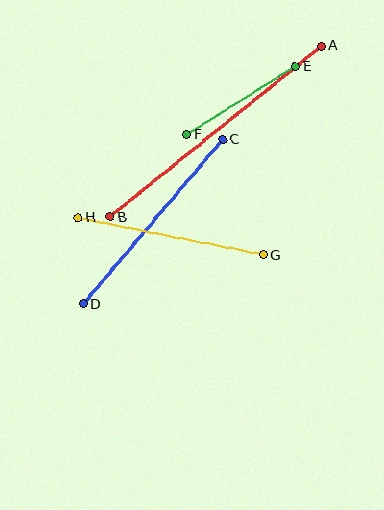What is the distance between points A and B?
The distance is approximately 271 pixels.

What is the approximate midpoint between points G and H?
The midpoint is at approximately (171, 236) pixels.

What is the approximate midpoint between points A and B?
The midpoint is at approximately (216, 132) pixels.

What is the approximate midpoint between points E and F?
The midpoint is at approximately (241, 100) pixels.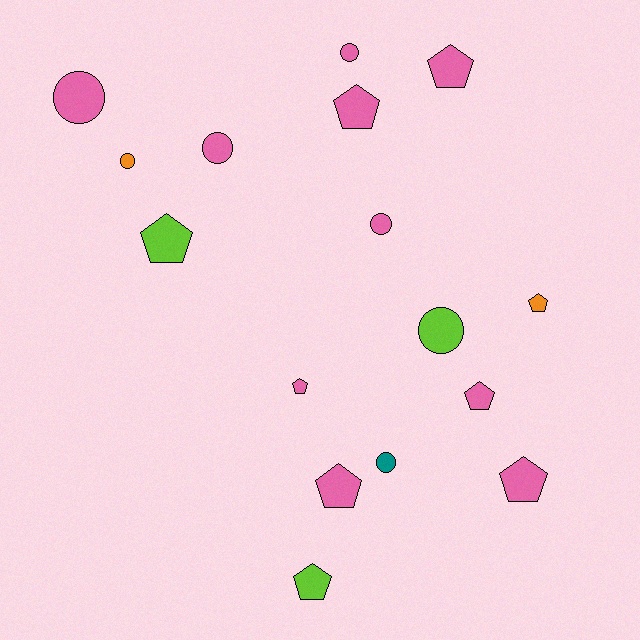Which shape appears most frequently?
Pentagon, with 9 objects.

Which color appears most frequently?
Pink, with 10 objects.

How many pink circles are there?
There are 4 pink circles.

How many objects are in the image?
There are 16 objects.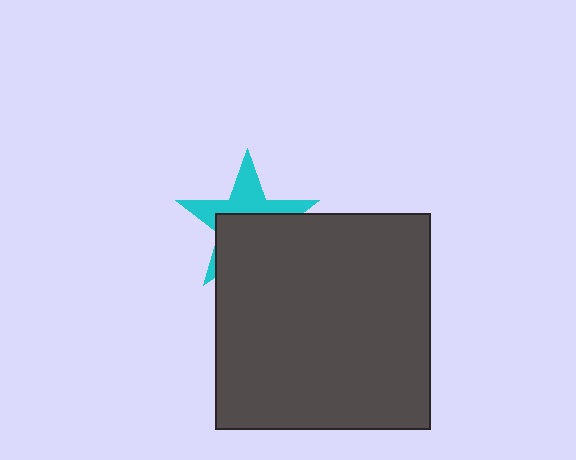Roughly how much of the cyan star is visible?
About half of it is visible (roughly 46%).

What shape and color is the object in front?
The object in front is a dark gray square.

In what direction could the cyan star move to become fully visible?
The cyan star could move up. That would shift it out from behind the dark gray square entirely.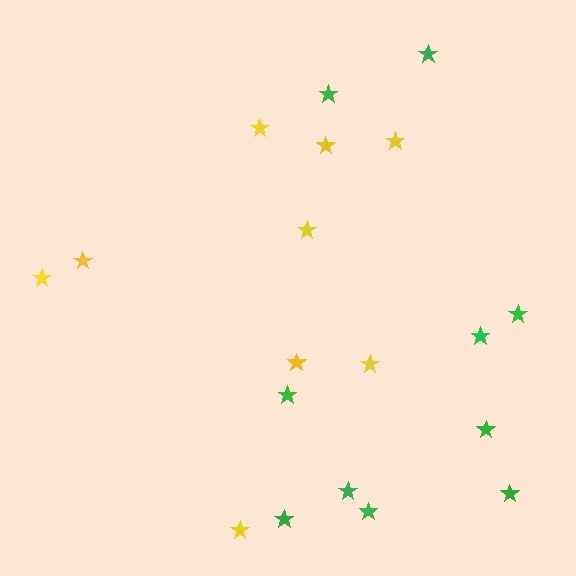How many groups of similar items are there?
There are 2 groups: one group of yellow stars (9) and one group of green stars (10).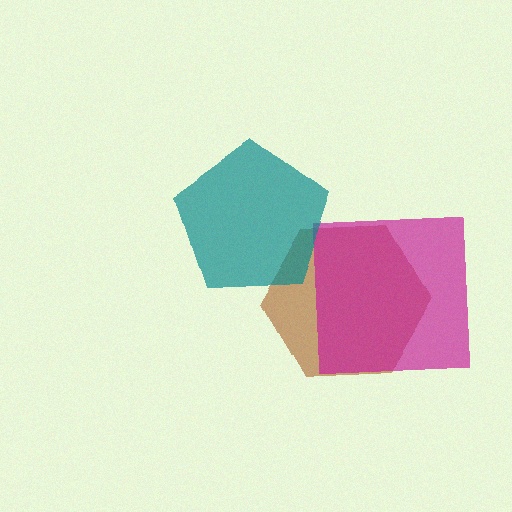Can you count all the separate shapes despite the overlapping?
Yes, there are 3 separate shapes.